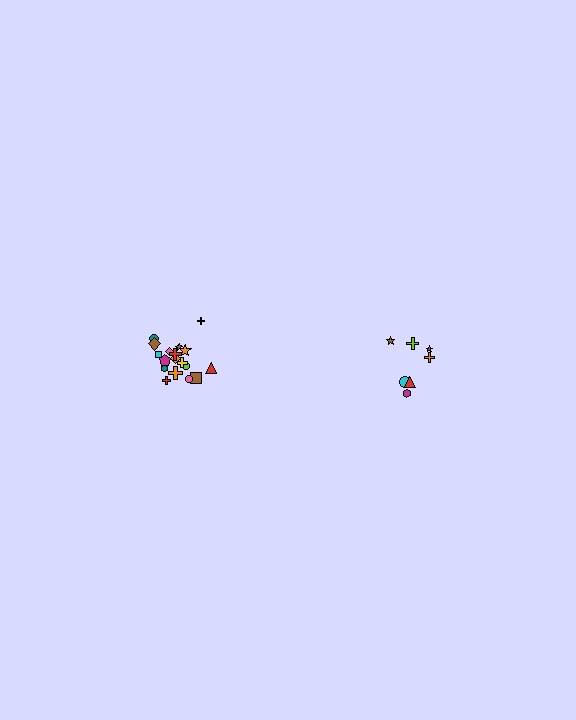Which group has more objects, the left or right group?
The left group.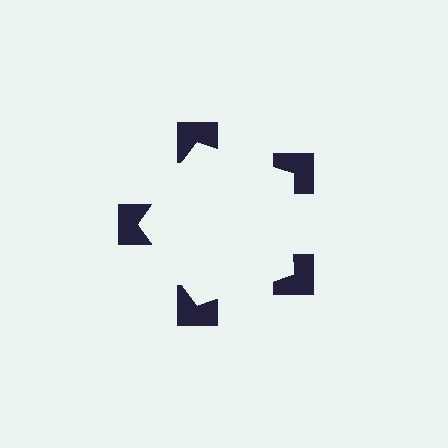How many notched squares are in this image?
There are 5 — one at each vertex of the illusory pentagon.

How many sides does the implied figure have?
5 sides.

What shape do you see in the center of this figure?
An illusory pentagon — its edges are inferred from the aligned wedge cuts in the notched squares, not physically drawn.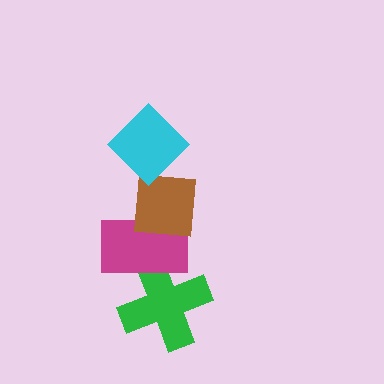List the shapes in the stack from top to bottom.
From top to bottom: the cyan diamond, the brown square, the magenta rectangle, the green cross.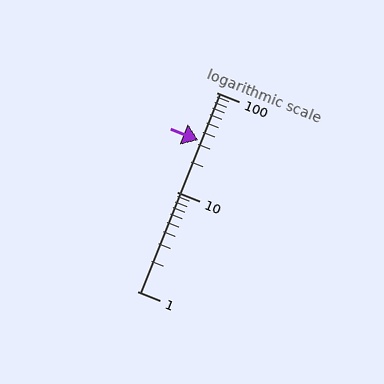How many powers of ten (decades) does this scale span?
The scale spans 2 decades, from 1 to 100.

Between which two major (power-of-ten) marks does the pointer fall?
The pointer is between 10 and 100.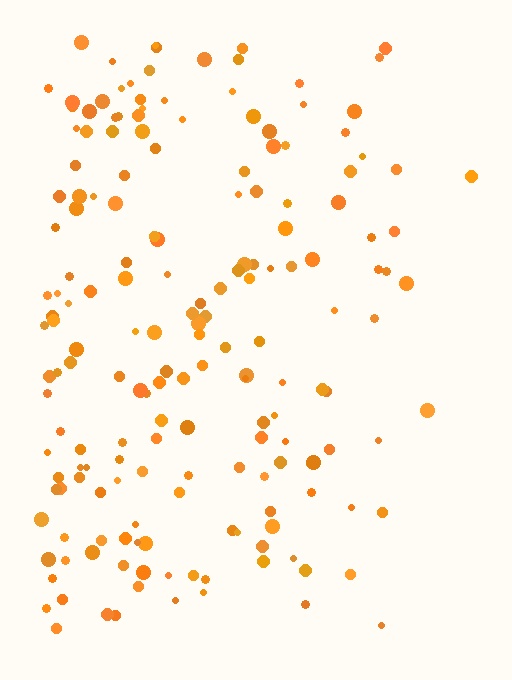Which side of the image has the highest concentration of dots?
The left.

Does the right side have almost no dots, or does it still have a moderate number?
Still a moderate number, just noticeably fewer than the left.